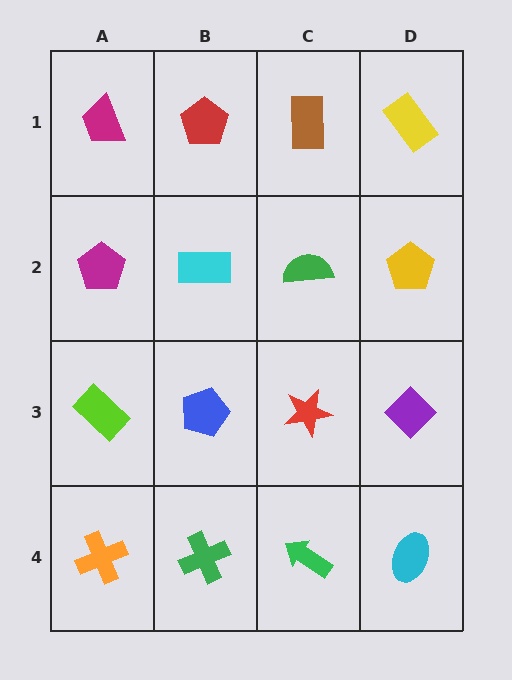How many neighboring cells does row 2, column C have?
4.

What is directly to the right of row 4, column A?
A green cross.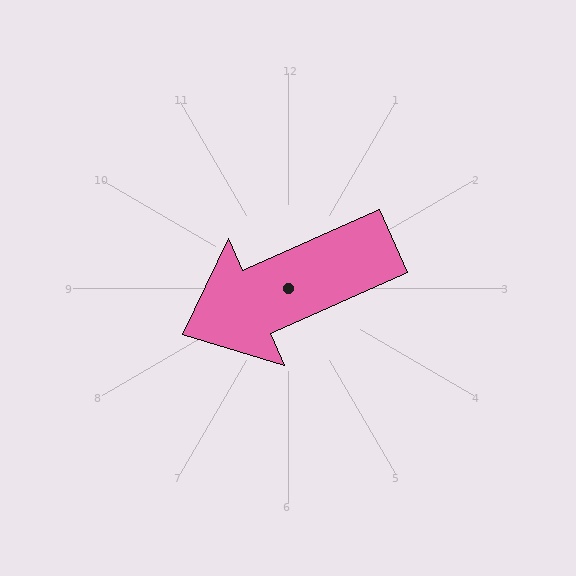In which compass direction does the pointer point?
Southwest.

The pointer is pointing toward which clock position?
Roughly 8 o'clock.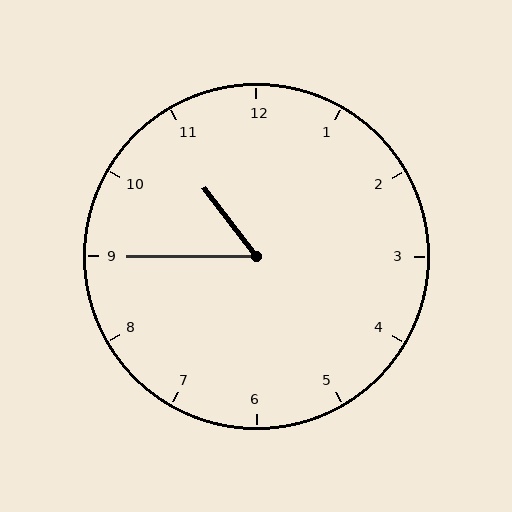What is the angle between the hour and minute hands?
Approximately 52 degrees.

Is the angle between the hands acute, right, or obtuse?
It is acute.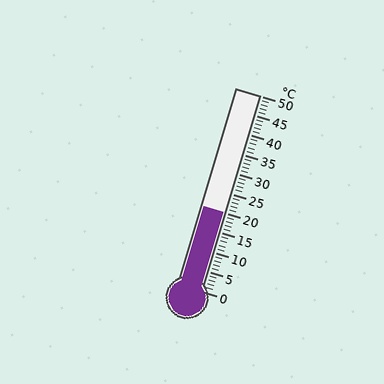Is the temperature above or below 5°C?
The temperature is above 5°C.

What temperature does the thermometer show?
The thermometer shows approximately 20°C.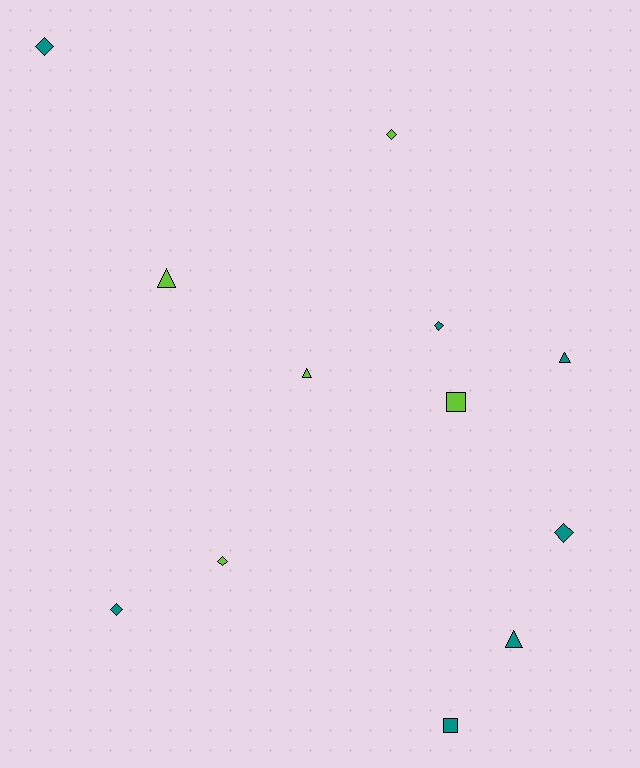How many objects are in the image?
There are 12 objects.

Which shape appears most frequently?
Diamond, with 6 objects.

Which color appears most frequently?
Teal, with 7 objects.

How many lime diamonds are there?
There are 2 lime diamonds.